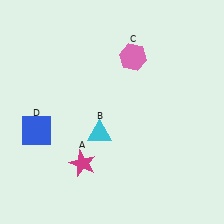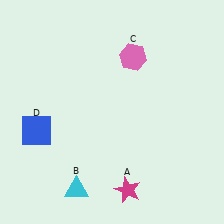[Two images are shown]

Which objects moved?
The objects that moved are: the magenta star (A), the cyan triangle (B).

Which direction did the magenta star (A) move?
The magenta star (A) moved right.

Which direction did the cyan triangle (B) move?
The cyan triangle (B) moved down.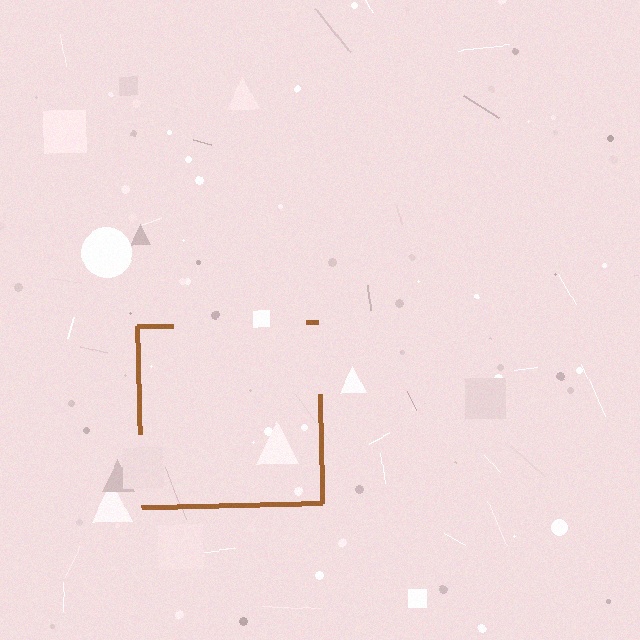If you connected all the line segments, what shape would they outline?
They would outline a square.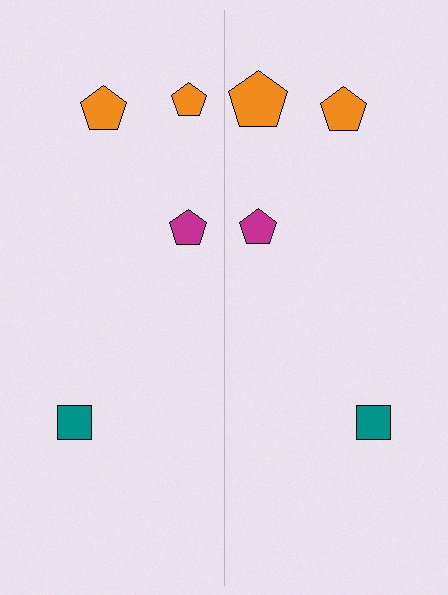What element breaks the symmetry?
The orange pentagon on the right side has a different size than its mirror counterpart.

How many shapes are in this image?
There are 8 shapes in this image.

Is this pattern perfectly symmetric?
No, the pattern is not perfectly symmetric. The orange pentagon on the right side has a different size than its mirror counterpart.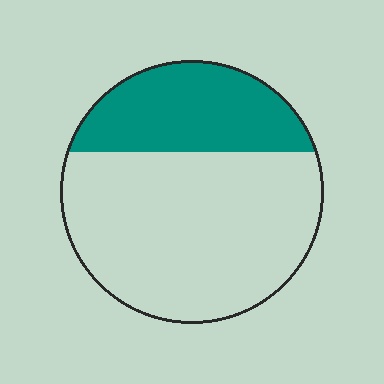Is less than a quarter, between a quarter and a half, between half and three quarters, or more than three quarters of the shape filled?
Between a quarter and a half.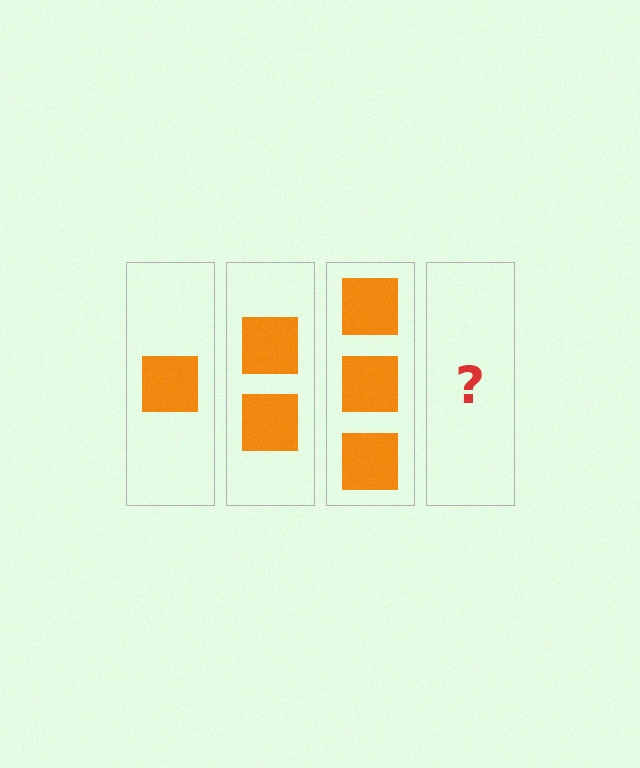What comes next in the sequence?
The next element should be 4 squares.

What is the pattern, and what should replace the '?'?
The pattern is that each step adds one more square. The '?' should be 4 squares.